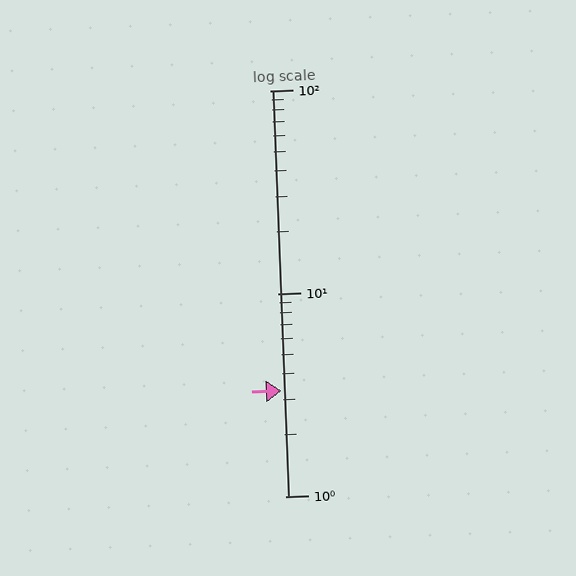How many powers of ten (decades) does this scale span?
The scale spans 2 decades, from 1 to 100.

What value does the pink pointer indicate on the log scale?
The pointer indicates approximately 3.3.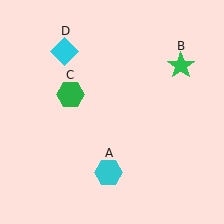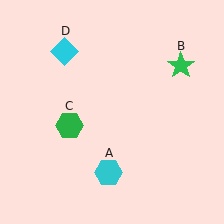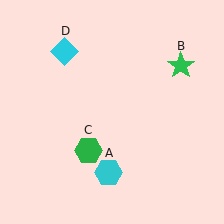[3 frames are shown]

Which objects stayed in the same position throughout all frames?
Cyan hexagon (object A) and green star (object B) and cyan diamond (object D) remained stationary.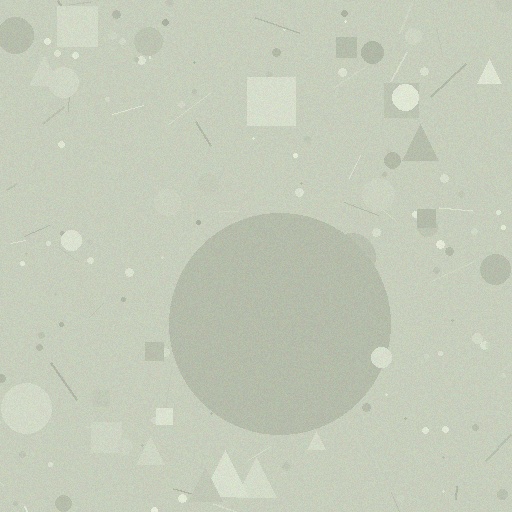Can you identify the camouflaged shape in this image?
The camouflaged shape is a circle.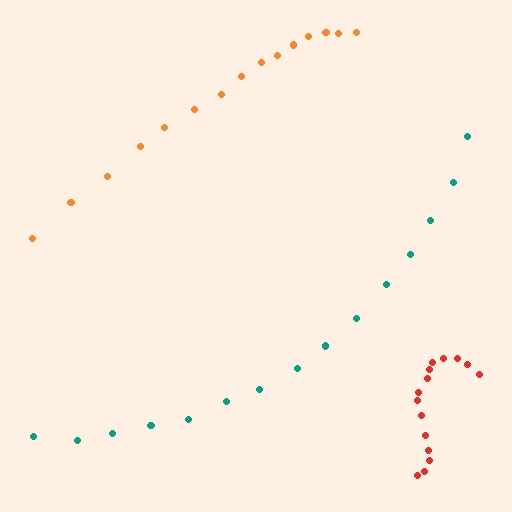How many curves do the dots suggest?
There are 3 distinct paths.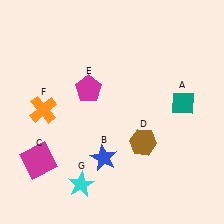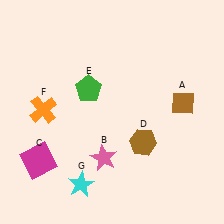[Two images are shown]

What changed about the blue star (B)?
In Image 1, B is blue. In Image 2, it changed to pink.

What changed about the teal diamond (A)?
In Image 1, A is teal. In Image 2, it changed to brown.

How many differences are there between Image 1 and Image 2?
There are 3 differences between the two images.